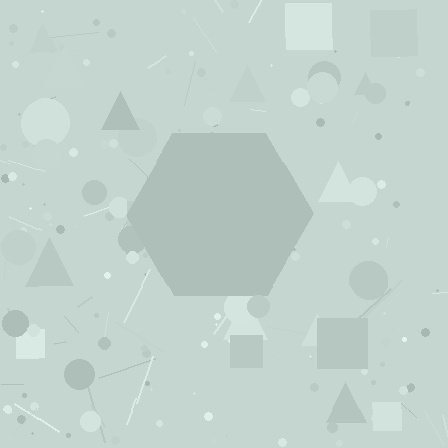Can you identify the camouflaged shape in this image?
The camouflaged shape is a hexagon.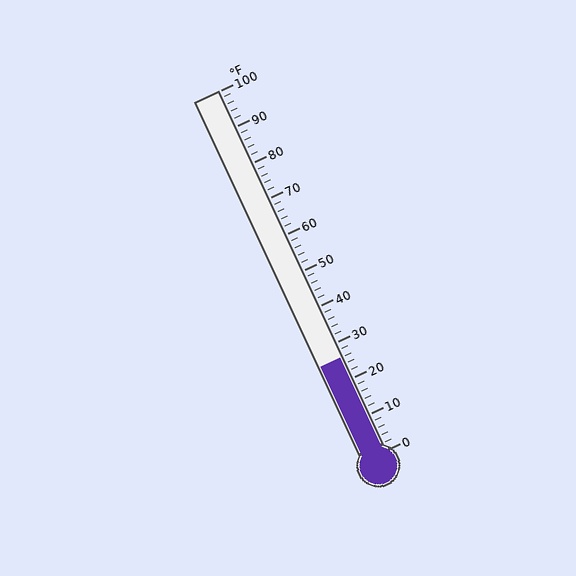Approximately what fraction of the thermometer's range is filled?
The thermometer is filled to approximately 25% of its range.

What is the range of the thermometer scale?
The thermometer scale ranges from 0°F to 100°F.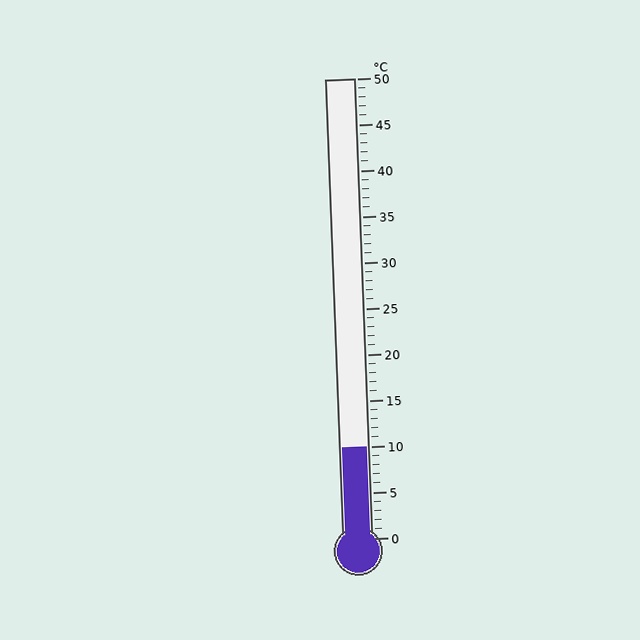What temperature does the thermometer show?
The thermometer shows approximately 10°C.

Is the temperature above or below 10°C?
The temperature is at 10°C.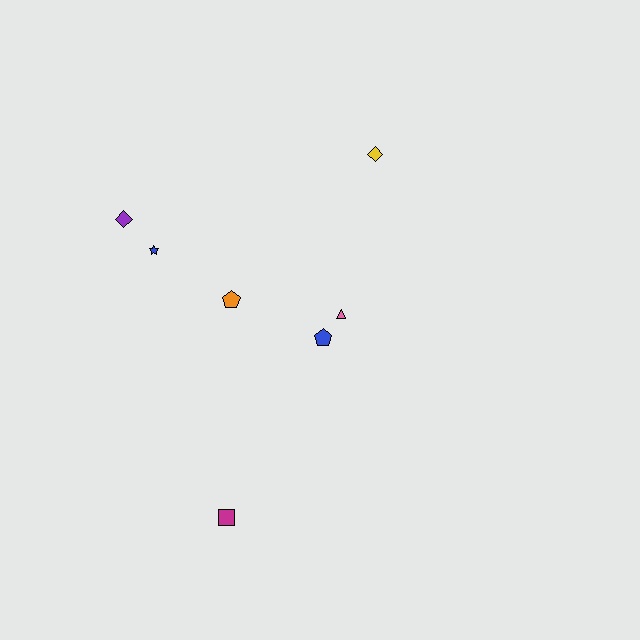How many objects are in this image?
There are 7 objects.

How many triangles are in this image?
There is 1 triangle.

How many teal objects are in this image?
There are no teal objects.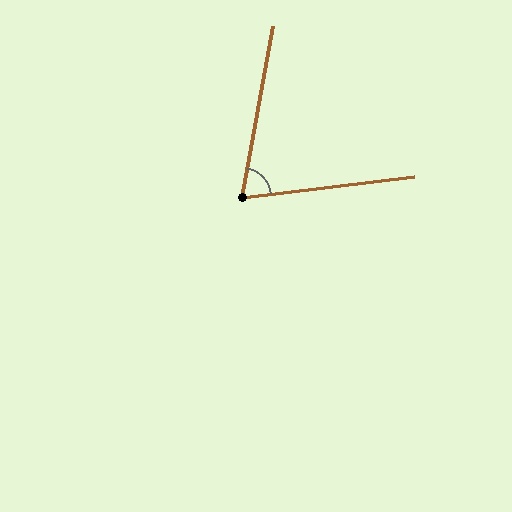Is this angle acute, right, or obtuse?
It is acute.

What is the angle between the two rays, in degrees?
Approximately 73 degrees.